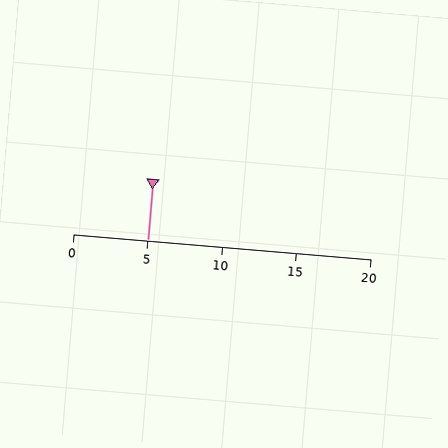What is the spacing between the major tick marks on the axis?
The major ticks are spaced 5 apart.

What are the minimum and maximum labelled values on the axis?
The axis runs from 0 to 20.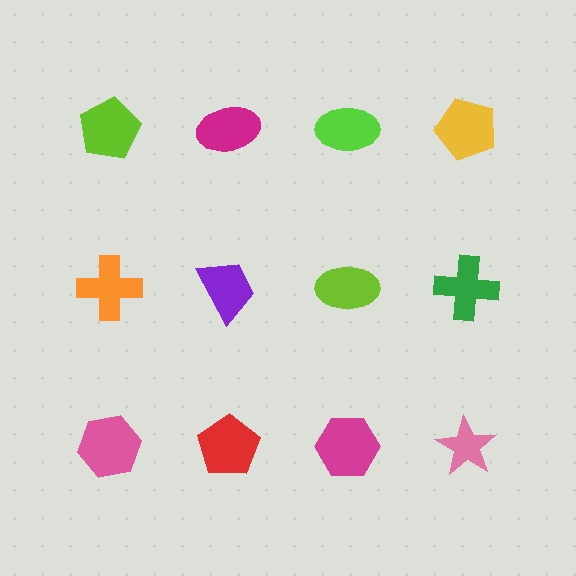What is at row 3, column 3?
A magenta hexagon.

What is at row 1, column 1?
A lime pentagon.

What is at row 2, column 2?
A purple trapezoid.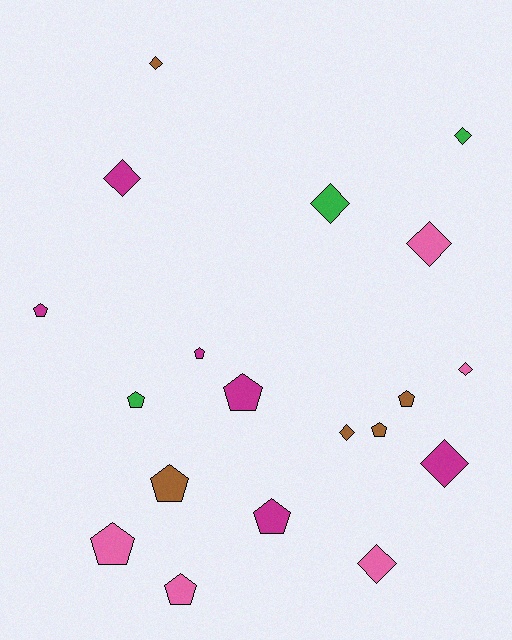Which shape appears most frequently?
Pentagon, with 10 objects.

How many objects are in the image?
There are 19 objects.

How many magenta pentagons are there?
There are 4 magenta pentagons.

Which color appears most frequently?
Magenta, with 6 objects.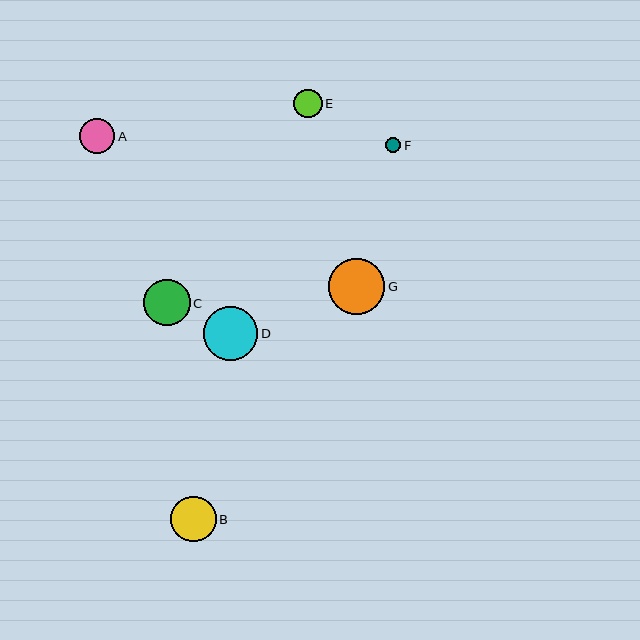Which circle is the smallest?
Circle F is the smallest with a size of approximately 15 pixels.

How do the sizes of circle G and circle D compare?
Circle G and circle D are approximately the same size.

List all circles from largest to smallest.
From largest to smallest: G, D, C, B, A, E, F.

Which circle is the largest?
Circle G is the largest with a size of approximately 56 pixels.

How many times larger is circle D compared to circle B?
Circle D is approximately 1.2 times the size of circle B.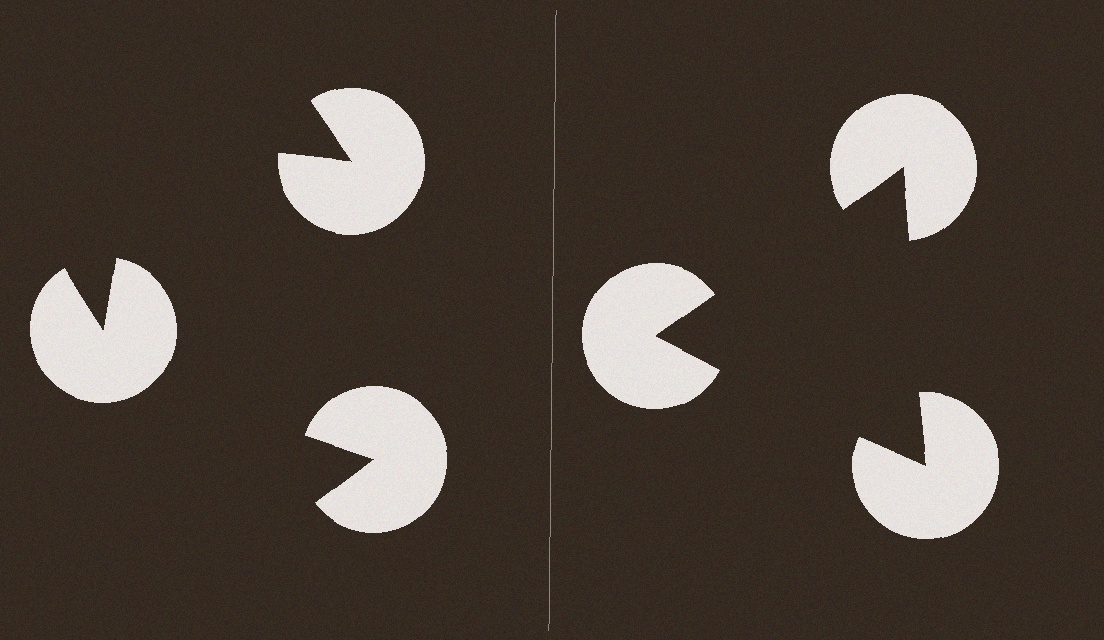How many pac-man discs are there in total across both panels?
6 — 3 on each side.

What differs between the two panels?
The pac-man discs are positioned identically on both sides; only the wedge orientations differ. On the right they align to a triangle; on the left they are misaligned.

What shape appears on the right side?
An illusory triangle.